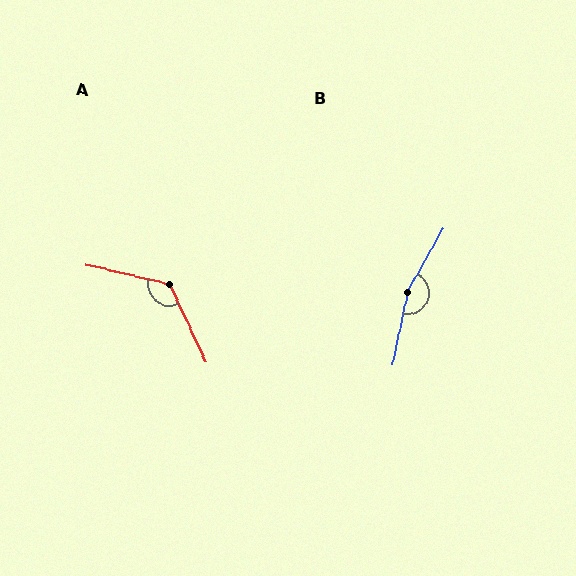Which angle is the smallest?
A, at approximately 129 degrees.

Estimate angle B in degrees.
Approximately 161 degrees.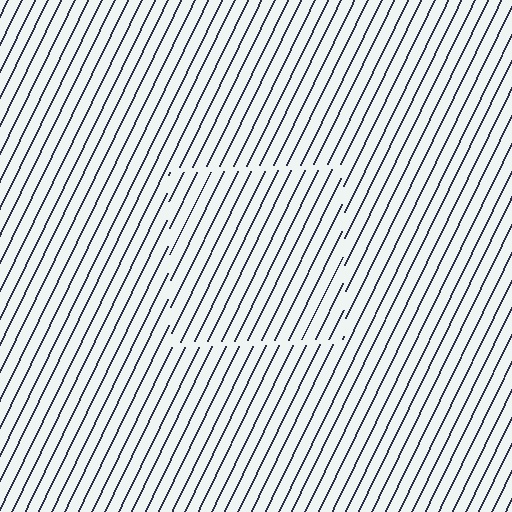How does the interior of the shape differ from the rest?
The interior of the shape contains the same grating, shifted by half a period — the contour is defined by the phase discontinuity where line-ends from the inner and outer gratings abut.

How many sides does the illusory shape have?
4 sides — the line-ends trace a square.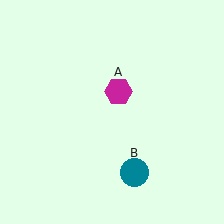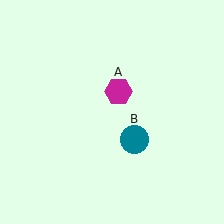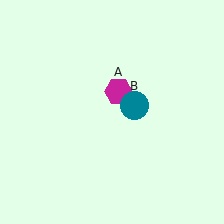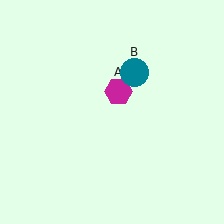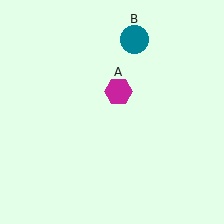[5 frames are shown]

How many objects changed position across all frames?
1 object changed position: teal circle (object B).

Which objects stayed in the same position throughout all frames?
Magenta hexagon (object A) remained stationary.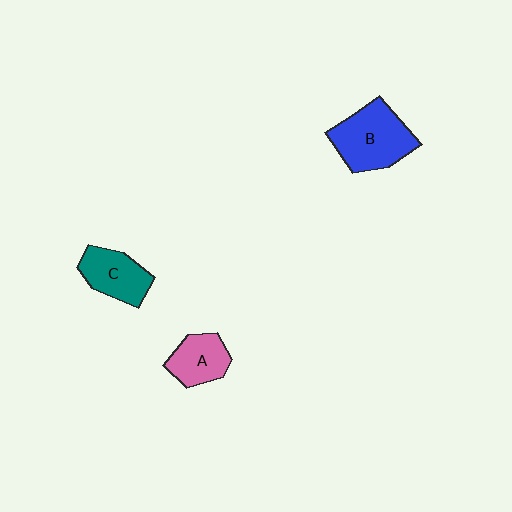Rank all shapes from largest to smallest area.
From largest to smallest: B (blue), C (teal), A (pink).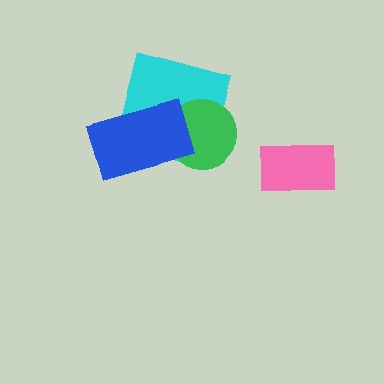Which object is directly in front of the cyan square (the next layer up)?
The green circle is directly in front of the cyan square.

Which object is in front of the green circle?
The blue rectangle is in front of the green circle.